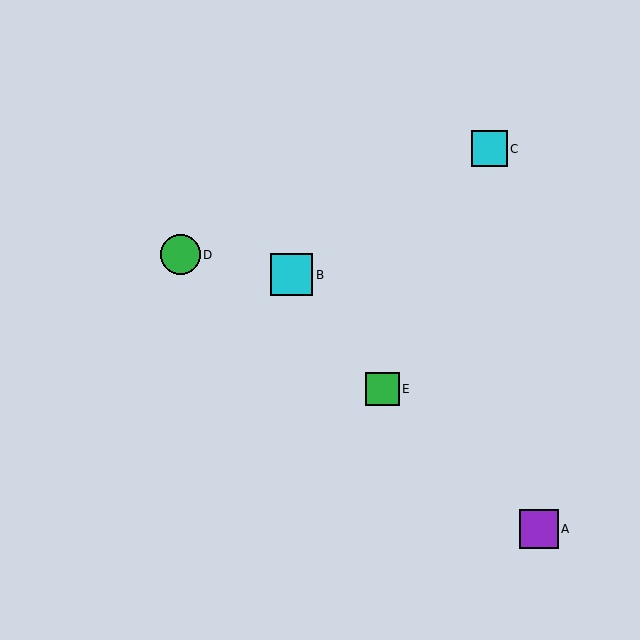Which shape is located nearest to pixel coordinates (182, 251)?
The green circle (labeled D) at (180, 255) is nearest to that location.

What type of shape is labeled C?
Shape C is a cyan square.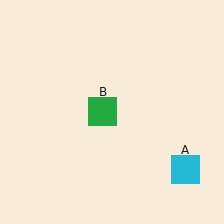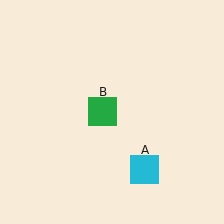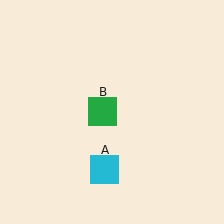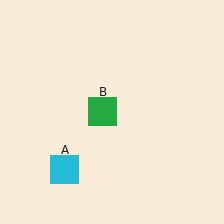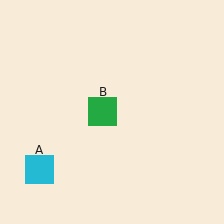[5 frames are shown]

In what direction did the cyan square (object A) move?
The cyan square (object A) moved left.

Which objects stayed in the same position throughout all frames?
Green square (object B) remained stationary.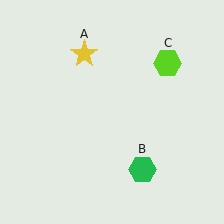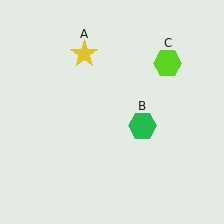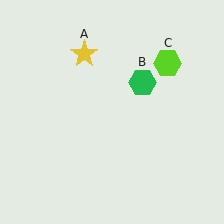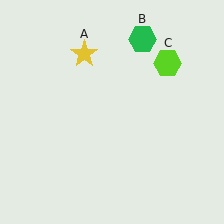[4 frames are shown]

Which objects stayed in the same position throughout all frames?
Yellow star (object A) and lime hexagon (object C) remained stationary.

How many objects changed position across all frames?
1 object changed position: green hexagon (object B).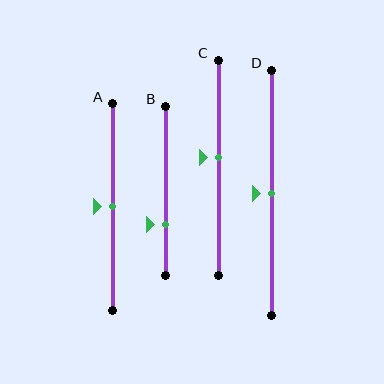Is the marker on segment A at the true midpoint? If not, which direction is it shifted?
Yes, the marker on segment A is at the true midpoint.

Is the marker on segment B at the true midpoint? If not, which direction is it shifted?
No, the marker on segment B is shifted downward by about 20% of the segment length.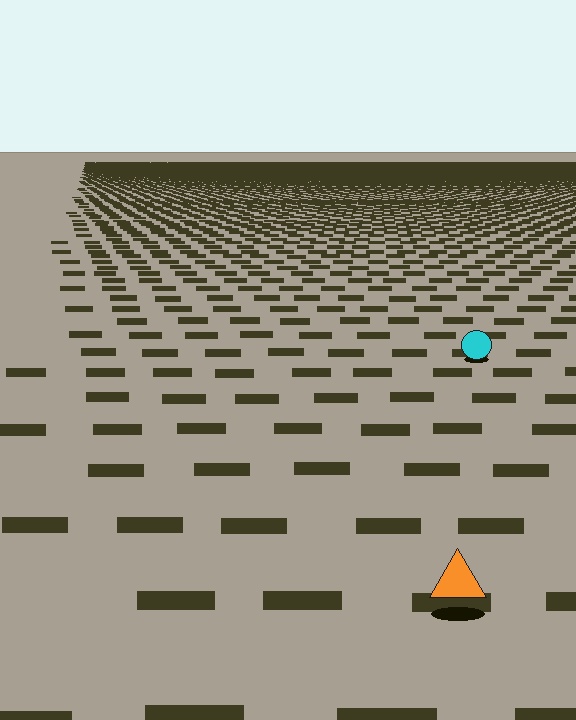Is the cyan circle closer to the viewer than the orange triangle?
No. The orange triangle is closer — you can tell from the texture gradient: the ground texture is coarser near it.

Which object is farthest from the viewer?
The cyan circle is farthest from the viewer. It appears smaller and the ground texture around it is denser.